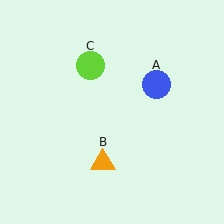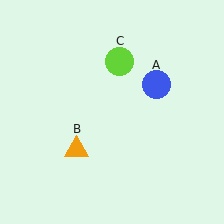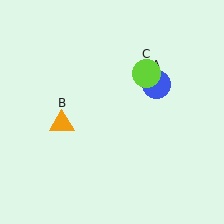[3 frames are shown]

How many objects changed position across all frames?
2 objects changed position: orange triangle (object B), lime circle (object C).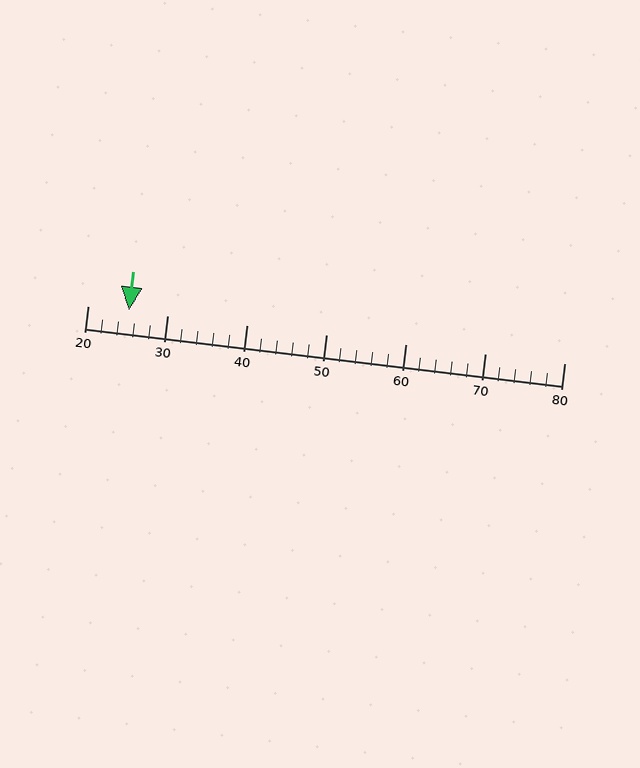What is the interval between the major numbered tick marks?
The major tick marks are spaced 10 units apart.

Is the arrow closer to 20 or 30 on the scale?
The arrow is closer to 30.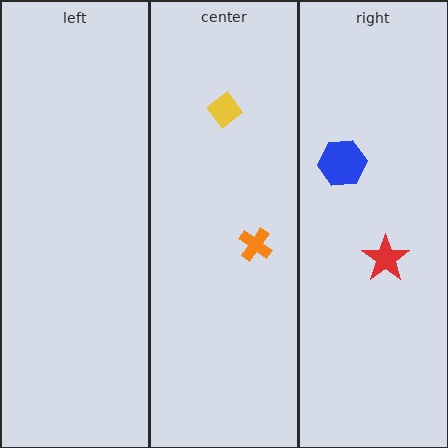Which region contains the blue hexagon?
The right region.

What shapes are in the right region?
The red star, the blue hexagon.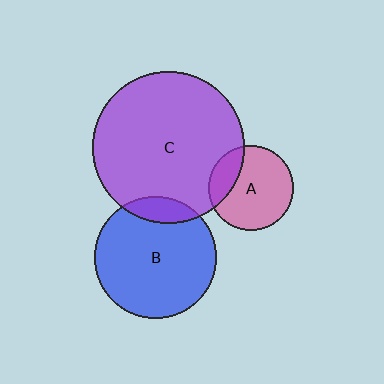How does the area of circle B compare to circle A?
Approximately 2.0 times.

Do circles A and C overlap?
Yes.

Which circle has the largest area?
Circle C (purple).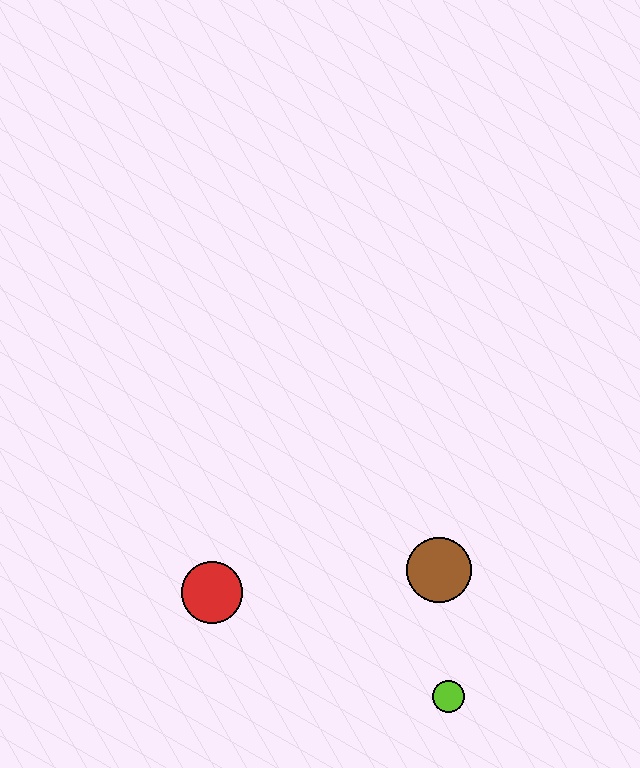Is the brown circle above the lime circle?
Yes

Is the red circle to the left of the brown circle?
Yes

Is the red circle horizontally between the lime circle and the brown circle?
No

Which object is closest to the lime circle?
The brown circle is closest to the lime circle.